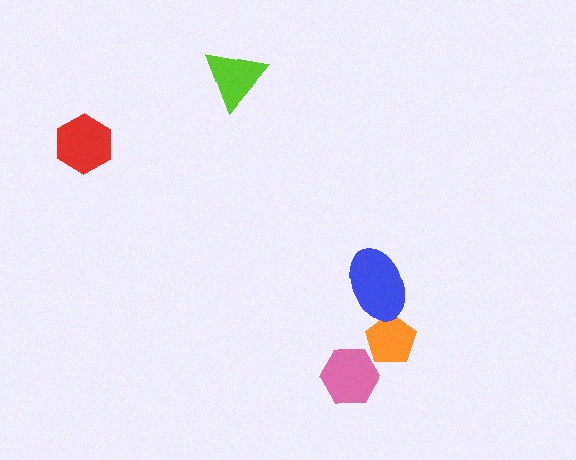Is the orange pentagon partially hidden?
Yes, it is partially covered by another shape.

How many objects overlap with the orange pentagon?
1 object overlaps with the orange pentagon.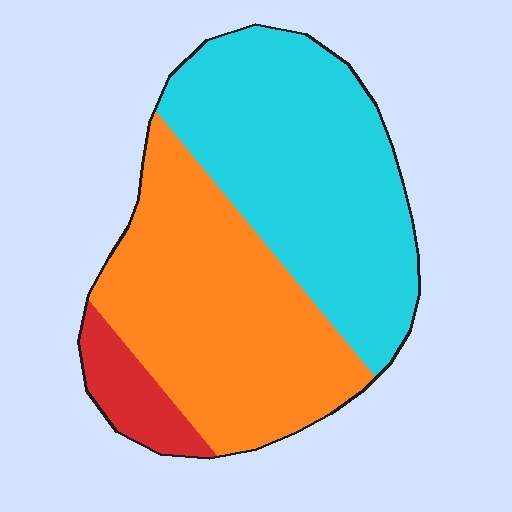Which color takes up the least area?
Red, at roughly 10%.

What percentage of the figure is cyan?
Cyan takes up about one half (1/2) of the figure.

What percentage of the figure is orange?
Orange covers 44% of the figure.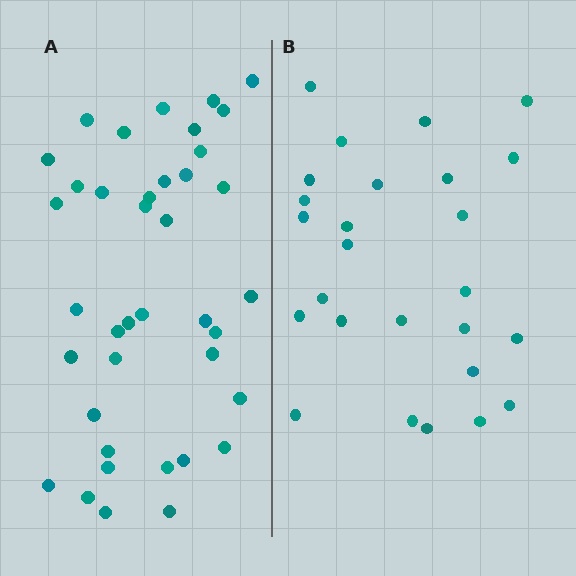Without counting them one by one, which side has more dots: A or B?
Region A (the left region) has more dots.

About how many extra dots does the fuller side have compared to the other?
Region A has approximately 15 more dots than region B.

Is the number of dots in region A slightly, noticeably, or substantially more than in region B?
Region A has substantially more. The ratio is roughly 1.5 to 1.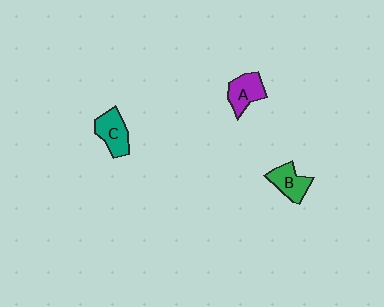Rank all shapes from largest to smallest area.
From largest to smallest: C (teal), A (purple), B (green).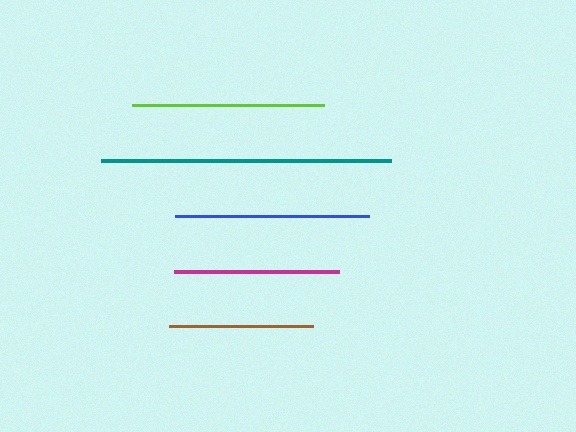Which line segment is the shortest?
The brown line is the shortest at approximately 144 pixels.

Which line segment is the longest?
The teal line is the longest at approximately 289 pixels.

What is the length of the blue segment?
The blue segment is approximately 194 pixels long.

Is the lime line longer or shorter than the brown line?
The lime line is longer than the brown line.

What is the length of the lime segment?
The lime segment is approximately 192 pixels long.